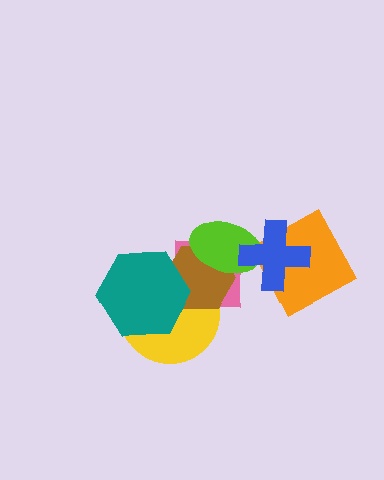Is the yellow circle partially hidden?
Yes, it is partially covered by another shape.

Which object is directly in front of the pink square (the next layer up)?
The yellow circle is directly in front of the pink square.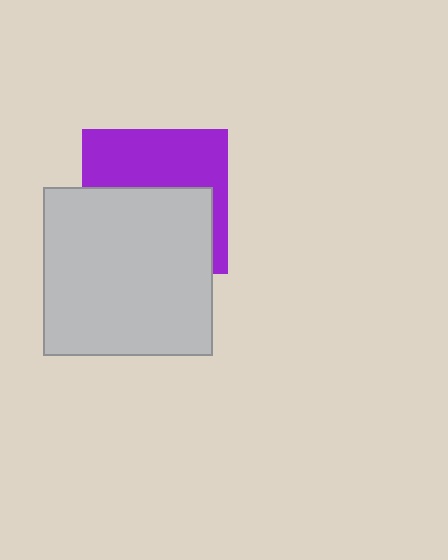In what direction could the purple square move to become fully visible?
The purple square could move up. That would shift it out from behind the light gray square entirely.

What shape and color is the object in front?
The object in front is a light gray square.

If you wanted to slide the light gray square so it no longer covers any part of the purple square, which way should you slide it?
Slide it down — that is the most direct way to separate the two shapes.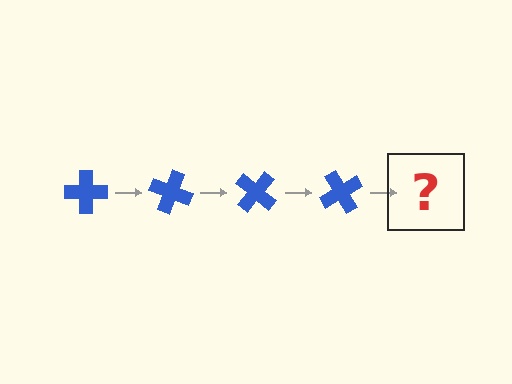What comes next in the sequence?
The next element should be a blue cross rotated 80 degrees.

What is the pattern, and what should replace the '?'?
The pattern is that the cross rotates 20 degrees each step. The '?' should be a blue cross rotated 80 degrees.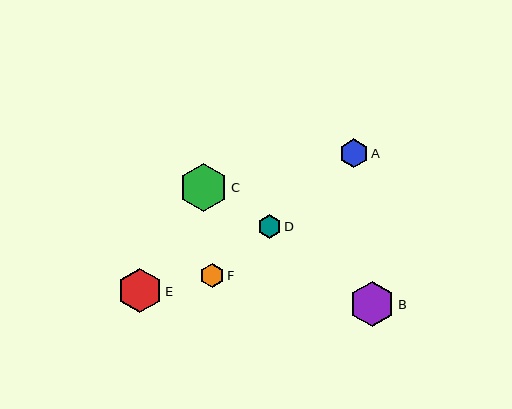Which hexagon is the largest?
Hexagon C is the largest with a size of approximately 48 pixels.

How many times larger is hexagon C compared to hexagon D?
Hexagon C is approximately 2.1 times the size of hexagon D.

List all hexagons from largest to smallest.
From largest to smallest: C, B, E, A, F, D.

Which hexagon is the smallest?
Hexagon D is the smallest with a size of approximately 23 pixels.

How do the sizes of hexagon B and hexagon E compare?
Hexagon B and hexagon E are approximately the same size.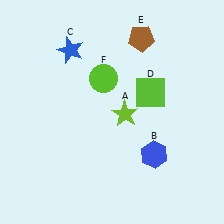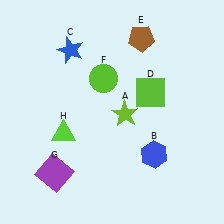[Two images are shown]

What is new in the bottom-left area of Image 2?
A purple square (G) was added in the bottom-left area of Image 2.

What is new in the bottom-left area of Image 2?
A lime triangle (H) was added in the bottom-left area of Image 2.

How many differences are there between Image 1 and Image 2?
There are 2 differences between the two images.